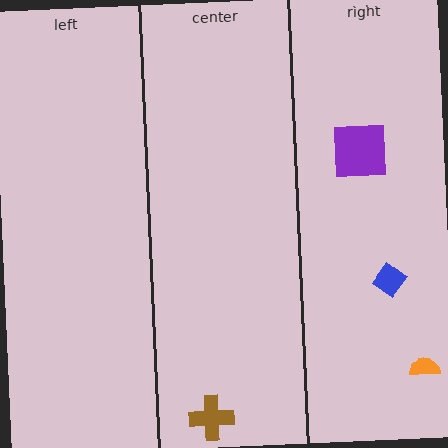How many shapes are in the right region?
3.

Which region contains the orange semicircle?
The right region.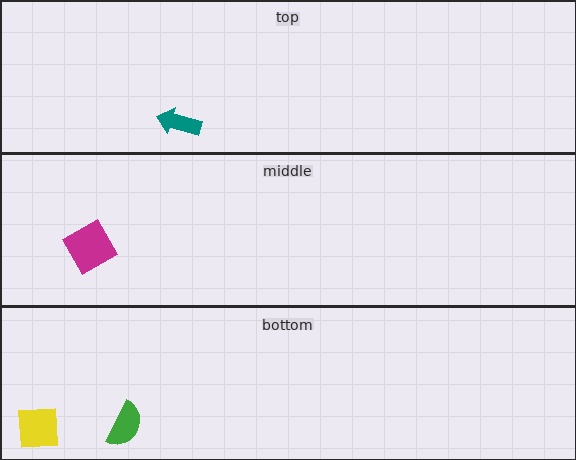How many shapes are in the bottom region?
2.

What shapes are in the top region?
The teal arrow.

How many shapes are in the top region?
1.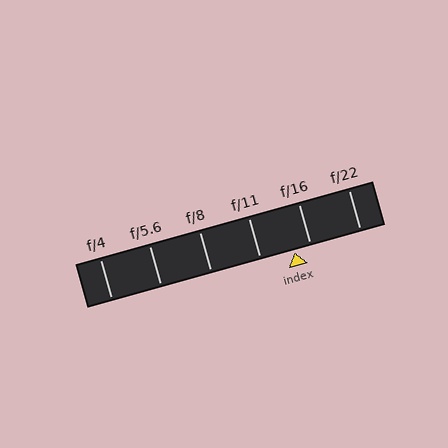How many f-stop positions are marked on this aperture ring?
There are 6 f-stop positions marked.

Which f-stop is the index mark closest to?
The index mark is closest to f/16.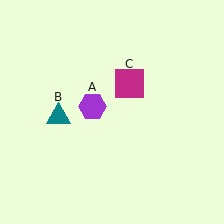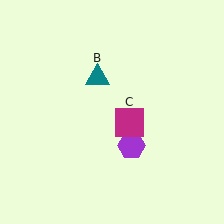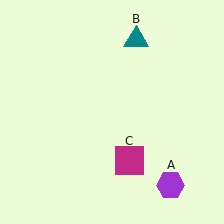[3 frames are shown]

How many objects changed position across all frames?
3 objects changed position: purple hexagon (object A), teal triangle (object B), magenta square (object C).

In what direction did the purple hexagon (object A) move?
The purple hexagon (object A) moved down and to the right.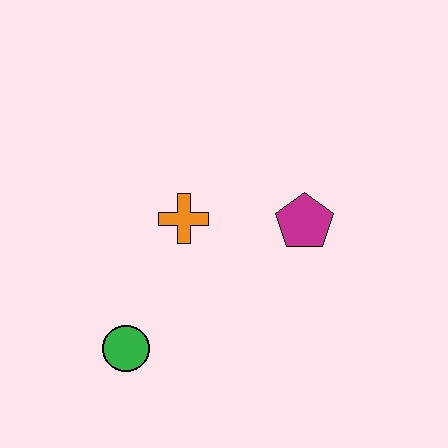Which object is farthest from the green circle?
The magenta pentagon is farthest from the green circle.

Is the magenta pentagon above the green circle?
Yes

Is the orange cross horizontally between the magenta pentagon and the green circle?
Yes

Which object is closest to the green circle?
The orange cross is closest to the green circle.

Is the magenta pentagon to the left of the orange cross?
No